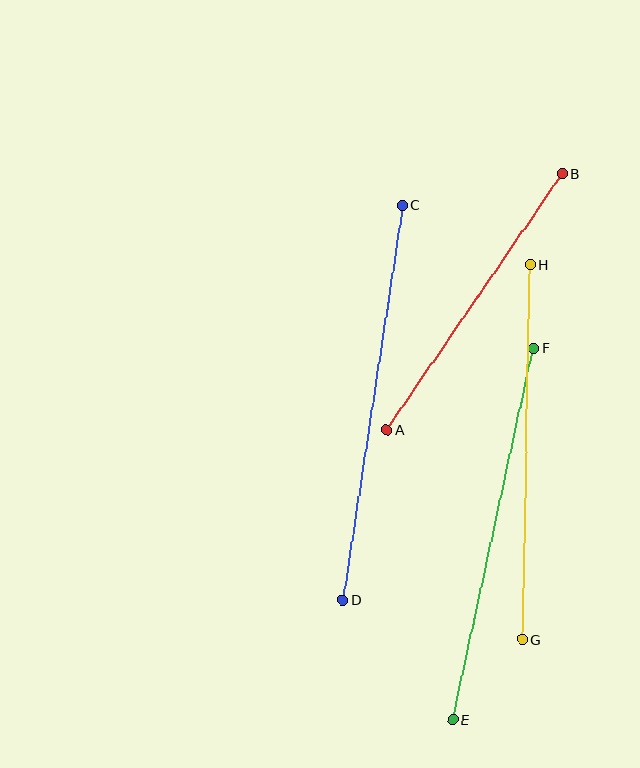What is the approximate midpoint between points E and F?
The midpoint is at approximately (493, 534) pixels.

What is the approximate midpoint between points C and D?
The midpoint is at approximately (373, 402) pixels.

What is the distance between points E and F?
The distance is approximately 381 pixels.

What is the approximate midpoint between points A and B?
The midpoint is at approximately (474, 302) pixels.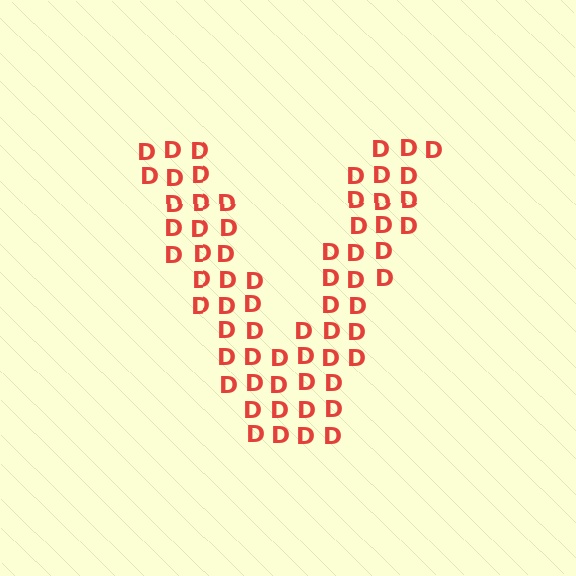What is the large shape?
The large shape is the letter V.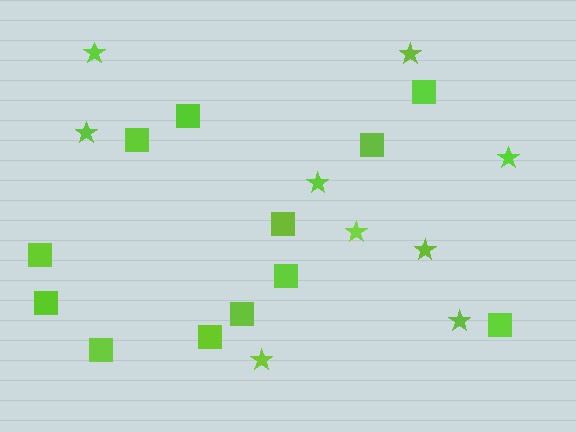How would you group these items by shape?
There are 2 groups: one group of squares (12) and one group of stars (9).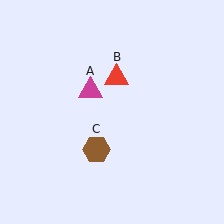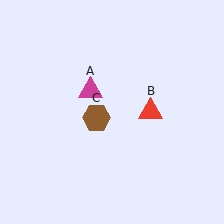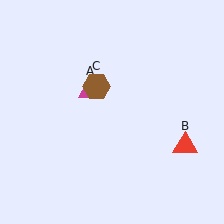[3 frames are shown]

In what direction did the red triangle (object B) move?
The red triangle (object B) moved down and to the right.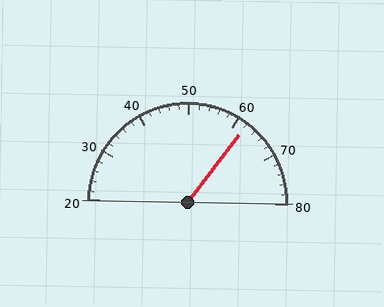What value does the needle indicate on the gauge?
The needle indicates approximately 62.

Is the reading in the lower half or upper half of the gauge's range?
The reading is in the upper half of the range (20 to 80).